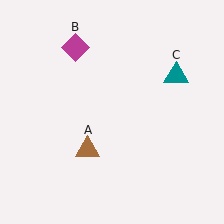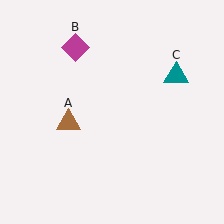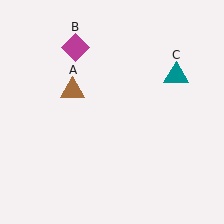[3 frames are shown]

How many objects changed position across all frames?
1 object changed position: brown triangle (object A).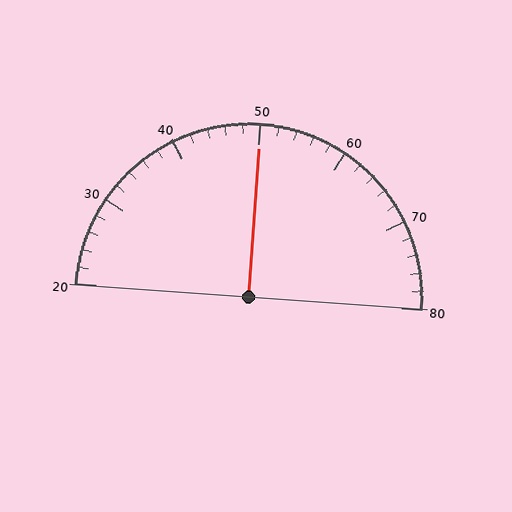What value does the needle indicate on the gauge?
The needle indicates approximately 50.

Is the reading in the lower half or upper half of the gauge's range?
The reading is in the upper half of the range (20 to 80).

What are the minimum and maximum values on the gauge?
The gauge ranges from 20 to 80.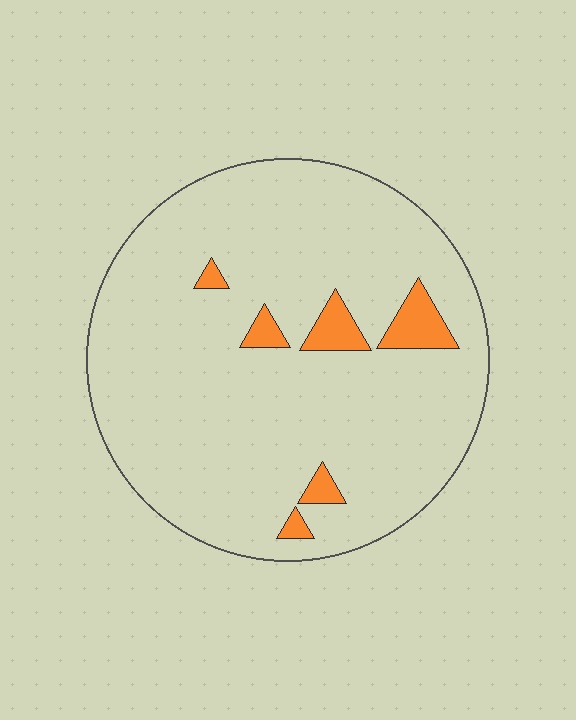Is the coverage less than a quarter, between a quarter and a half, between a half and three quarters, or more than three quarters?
Less than a quarter.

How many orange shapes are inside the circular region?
6.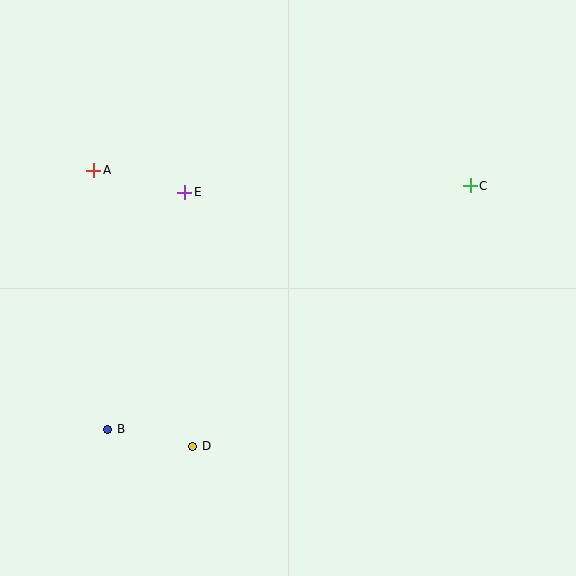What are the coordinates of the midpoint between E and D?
The midpoint between E and D is at (189, 319).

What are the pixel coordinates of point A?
Point A is at (94, 170).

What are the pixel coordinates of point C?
Point C is at (470, 186).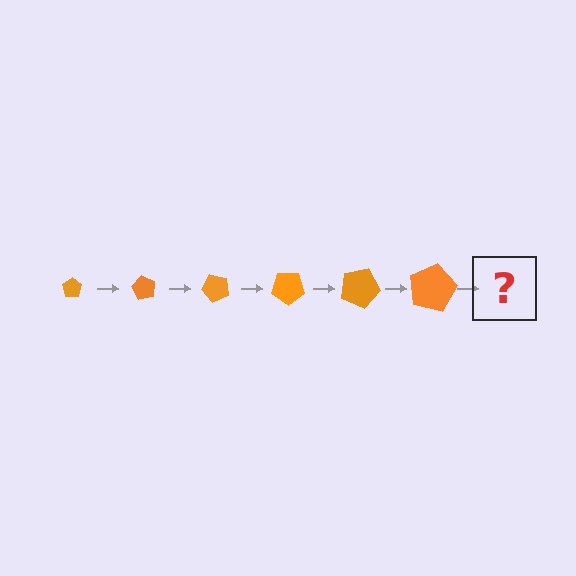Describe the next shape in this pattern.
It should be a pentagon, larger than the previous one and rotated 360 degrees from the start.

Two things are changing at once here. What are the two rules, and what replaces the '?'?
The two rules are that the pentagon grows larger each step and it rotates 60 degrees each step. The '?' should be a pentagon, larger than the previous one and rotated 360 degrees from the start.